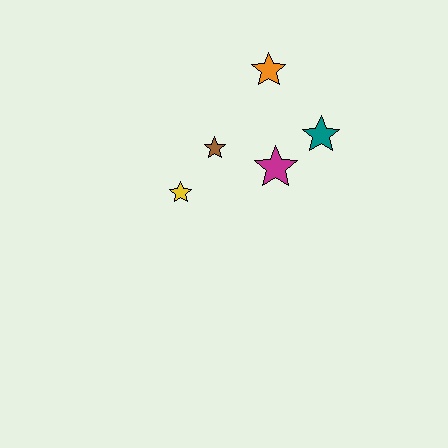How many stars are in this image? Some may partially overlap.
There are 5 stars.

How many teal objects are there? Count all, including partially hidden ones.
There is 1 teal object.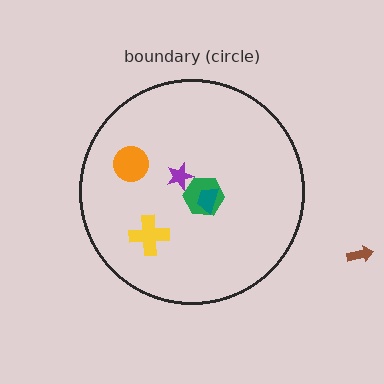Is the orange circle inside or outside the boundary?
Inside.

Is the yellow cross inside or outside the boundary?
Inside.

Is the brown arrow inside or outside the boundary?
Outside.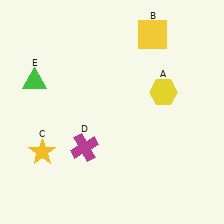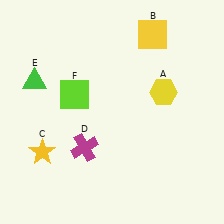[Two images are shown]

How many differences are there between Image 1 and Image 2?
There is 1 difference between the two images.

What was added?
A lime square (F) was added in Image 2.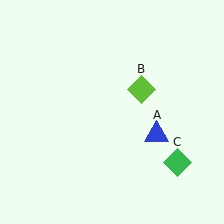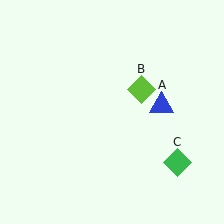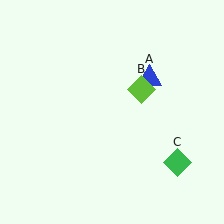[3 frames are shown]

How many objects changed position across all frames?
1 object changed position: blue triangle (object A).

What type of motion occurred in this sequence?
The blue triangle (object A) rotated counterclockwise around the center of the scene.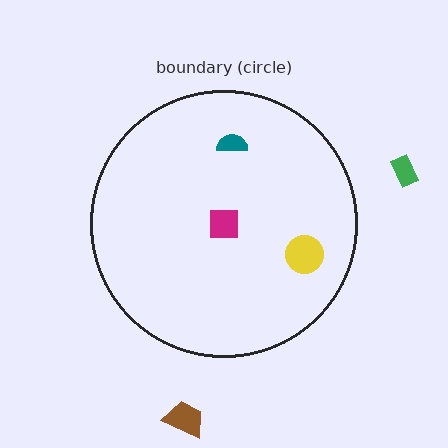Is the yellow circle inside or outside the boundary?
Inside.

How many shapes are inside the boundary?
3 inside, 2 outside.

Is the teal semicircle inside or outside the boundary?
Inside.